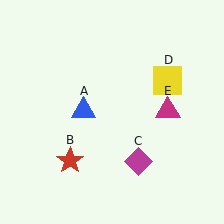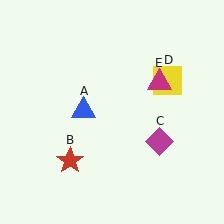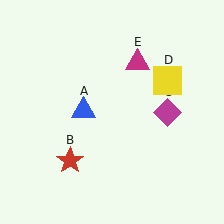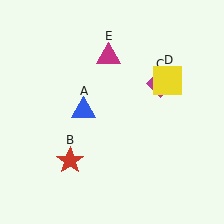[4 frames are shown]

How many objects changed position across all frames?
2 objects changed position: magenta diamond (object C), magenta triangle (object E).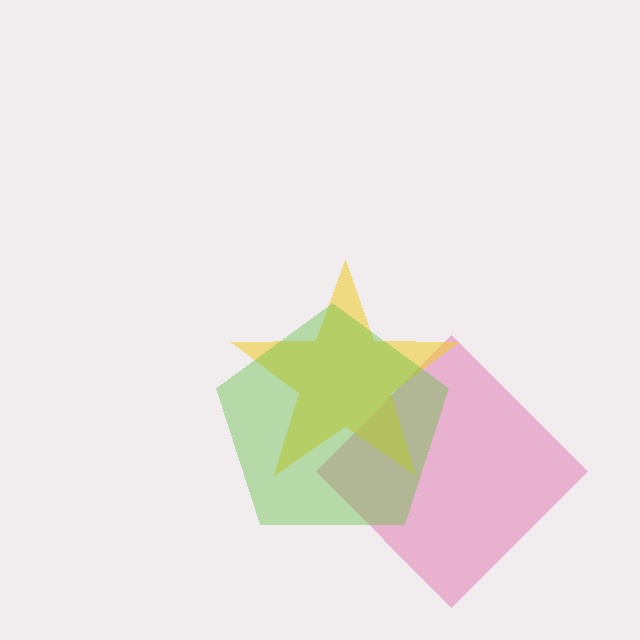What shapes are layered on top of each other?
The layered shapes are: a pink diamond, a yellow star, a lime pentagon.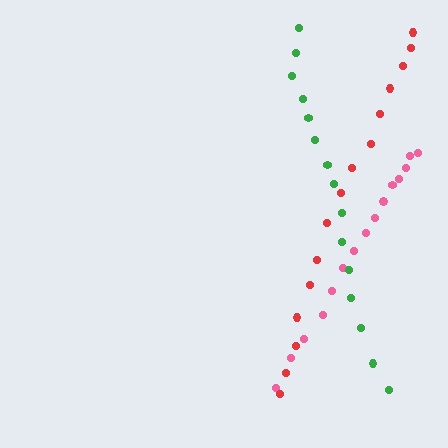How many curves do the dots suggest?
There are 3 distinct paths.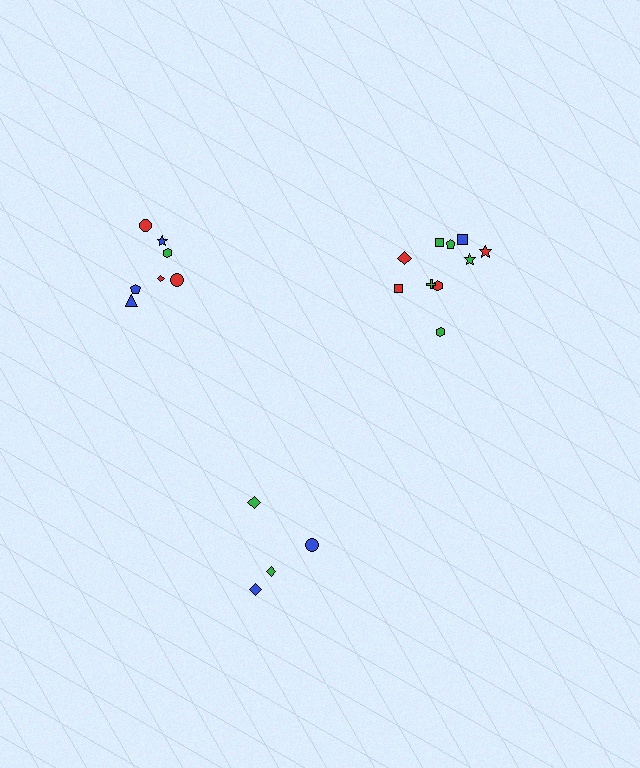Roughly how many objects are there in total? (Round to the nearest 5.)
Roughly 20 objects in total.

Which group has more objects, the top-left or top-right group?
The top-right group.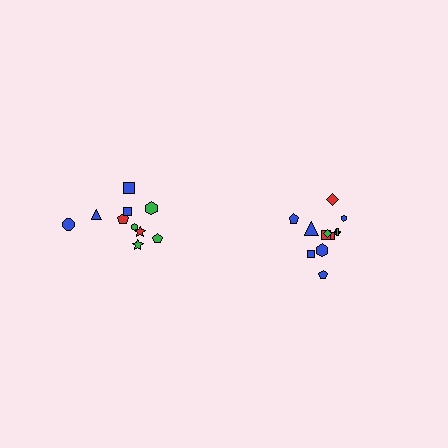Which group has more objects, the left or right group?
The right group.